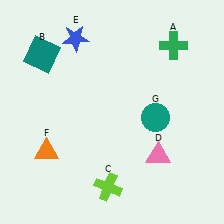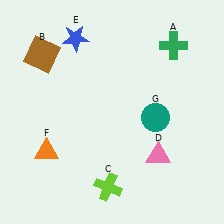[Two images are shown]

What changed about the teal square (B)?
In Image 1, B is teal. In Image 2, it changed to brown.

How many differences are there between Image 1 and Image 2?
There is 1 difference between the two images.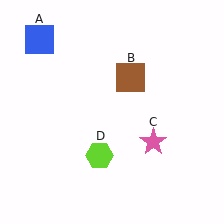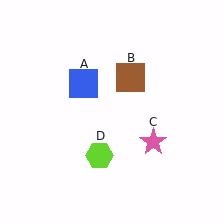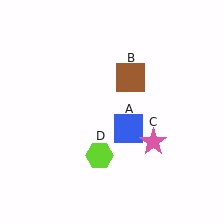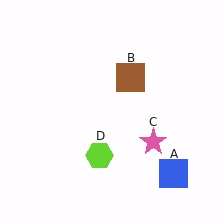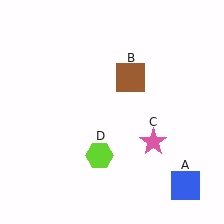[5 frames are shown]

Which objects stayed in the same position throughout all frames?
Brown square (object B) and pink star (object C) and lime hexagon (object D) remained stationary.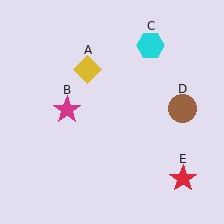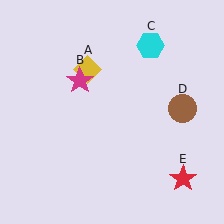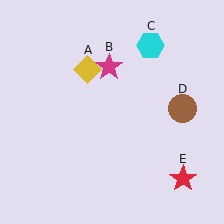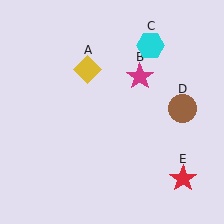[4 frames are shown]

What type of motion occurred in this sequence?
The magenta star (object B) rotated clockwise around the center of the scene.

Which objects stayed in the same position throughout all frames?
Yellow diamond (object A) and cyan hexagon (object C) and brown circle (object D) and red star (object E) remained stationary.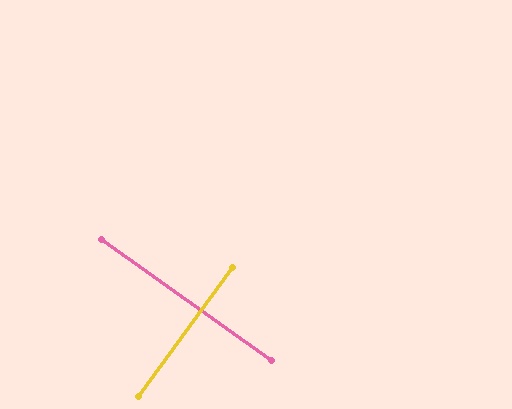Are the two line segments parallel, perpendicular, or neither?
Perpendicular — they meet at approximately 90°.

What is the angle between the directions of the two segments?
Approximately 90 degrees.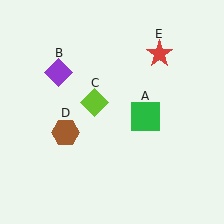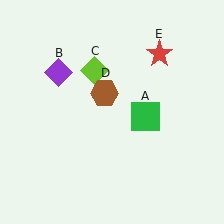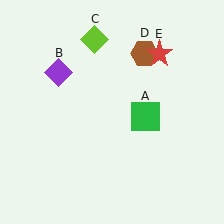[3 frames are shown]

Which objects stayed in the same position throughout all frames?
Green square (object A) and purple diamond (object B) and red star (object E) remained stationary.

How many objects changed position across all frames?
2 objects changed position: lime diamond (object C), brown hexagon (object D).